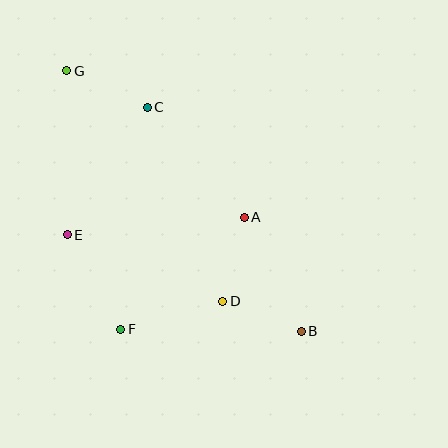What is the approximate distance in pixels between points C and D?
The distance between C and D is approximately 208 pixels.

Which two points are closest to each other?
Points B and D are closest to each other.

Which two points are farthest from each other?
Points B and G are farthest from each other.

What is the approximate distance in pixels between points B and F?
The distance between B and F is approximately 180 pixels.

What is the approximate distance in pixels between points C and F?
The distance between C and F is approximately 224 pixels.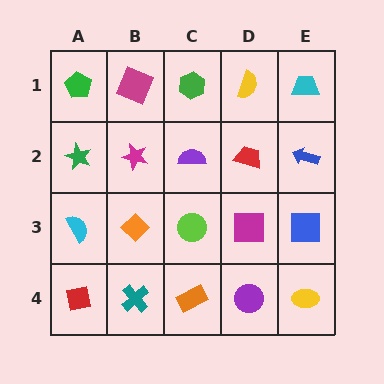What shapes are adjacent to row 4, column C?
A lime circle (row 3, column C), a teal cross (row 4, column B), a purple circle (row 4, column D).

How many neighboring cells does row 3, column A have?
3.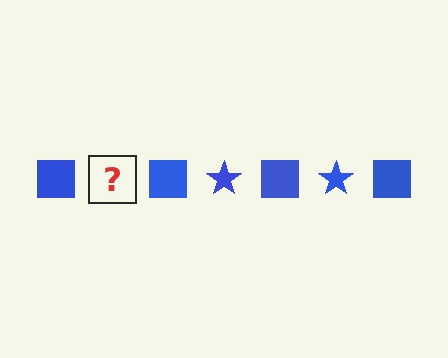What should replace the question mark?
The question mark should be replaced with a blue star.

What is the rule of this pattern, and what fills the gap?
The rule is that the pattern cycles through square, star shapes in blue. The gap should be filled with a blue star.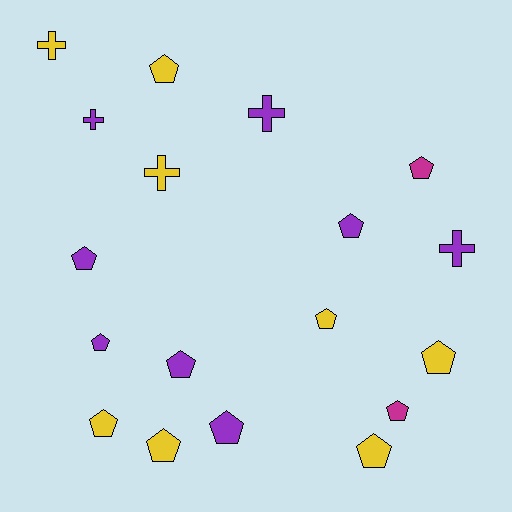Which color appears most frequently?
Yellow, with 8 objects.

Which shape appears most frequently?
Pentagon, with 13 objects.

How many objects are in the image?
There are 18 objects.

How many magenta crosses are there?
There are no magenta crosses.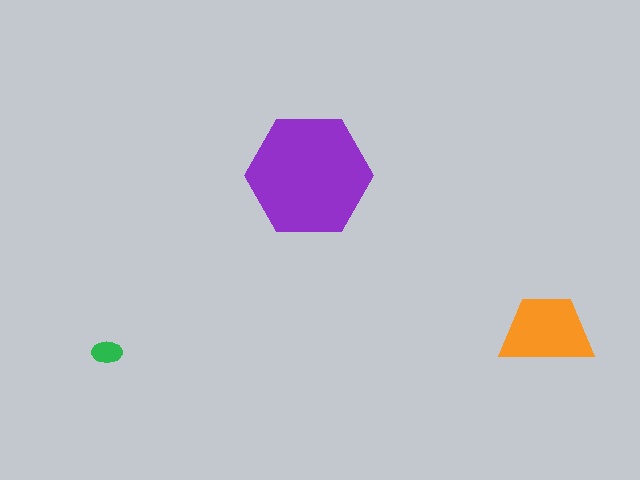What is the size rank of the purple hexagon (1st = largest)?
1st.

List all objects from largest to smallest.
The purple hexagon, the orange trapezoid, the green ellipse.